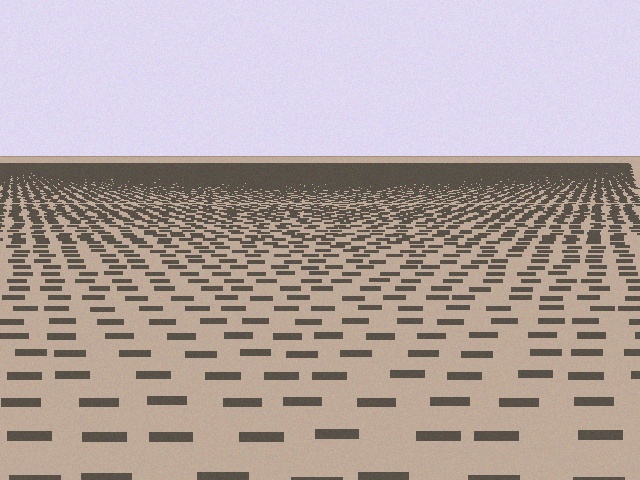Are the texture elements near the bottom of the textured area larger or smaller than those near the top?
Larger. Near the bottom, elements are closer to the viewer and appear at a bigger on-screen size.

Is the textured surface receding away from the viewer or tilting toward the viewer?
The surface is receding away from the viewer. Texture elements get smaller and denser toward the top.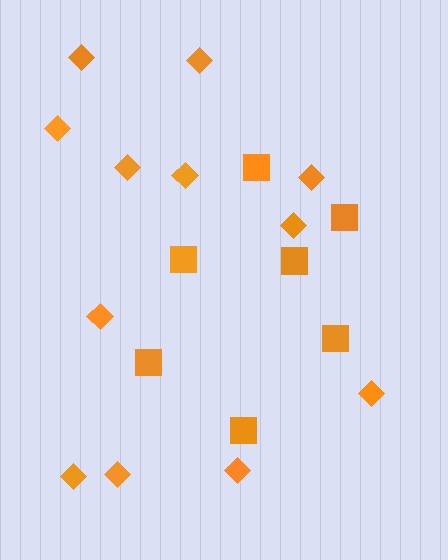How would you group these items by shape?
There are 2 groups: one group of squares (7) and one group of diamonds (12).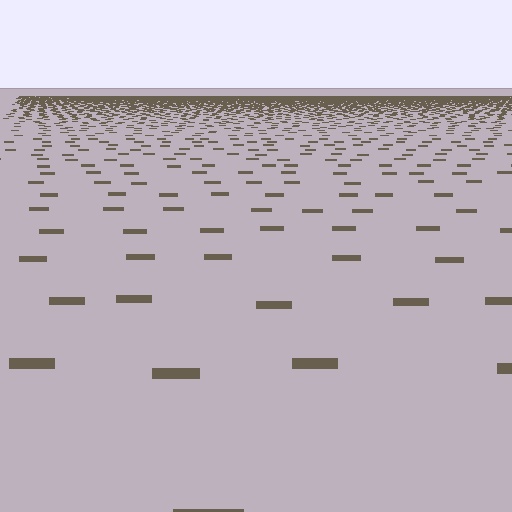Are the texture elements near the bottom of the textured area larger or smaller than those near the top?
Larger. Near the bottom, elements are closer to the viewer and appear at a bigger on-screen size.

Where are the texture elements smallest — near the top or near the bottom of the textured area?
Near the top.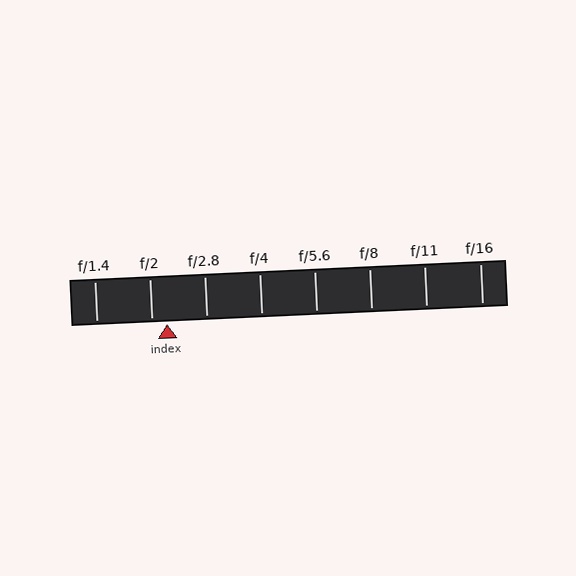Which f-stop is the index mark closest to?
The index mark is closest to f/2.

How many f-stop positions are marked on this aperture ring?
There are 8 f-stop positions marked.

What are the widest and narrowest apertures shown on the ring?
The widest aperture shown is f/1.4 and the narrowest is f/16.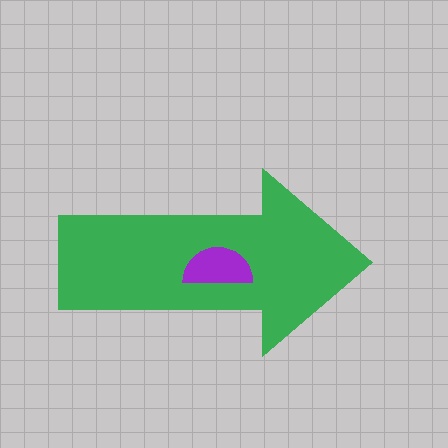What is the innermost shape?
The purple semicircle.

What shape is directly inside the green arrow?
The purple semicircle.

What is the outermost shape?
The green arrow.